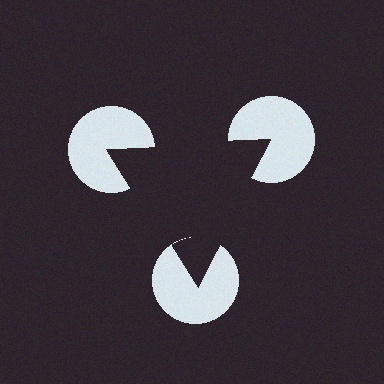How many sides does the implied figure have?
3 sides.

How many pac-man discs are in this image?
There are 3 — one at each vertex of the illusory triangle.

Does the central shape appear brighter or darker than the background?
It typically appears slightly darker than the background, even though no actual brightness change is drawn.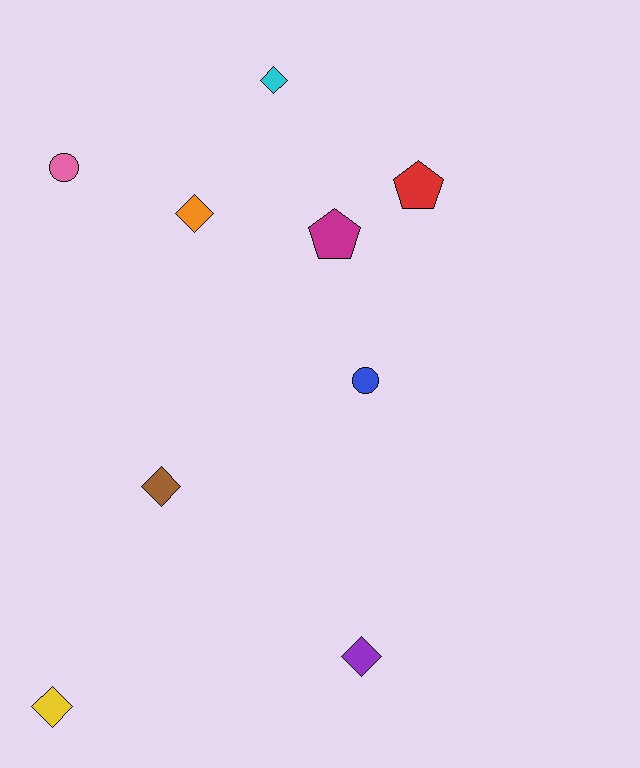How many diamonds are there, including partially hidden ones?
There are 5 diamonds.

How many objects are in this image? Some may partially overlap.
There are 9 objects.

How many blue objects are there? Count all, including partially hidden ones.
There is 1 blue object.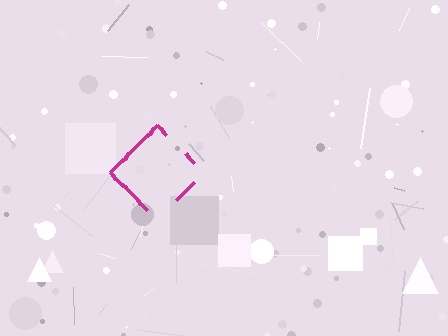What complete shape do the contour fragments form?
The contour fragments form a diamond.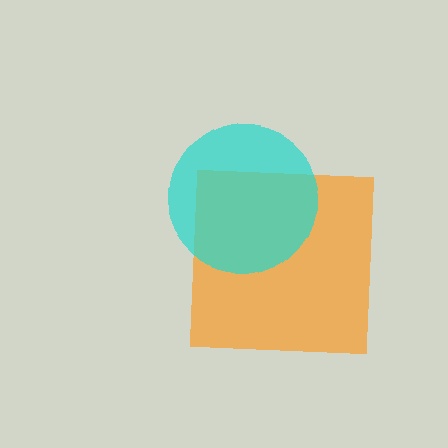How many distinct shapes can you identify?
There are 2 distinct shapes: an orange square, a cyan circle.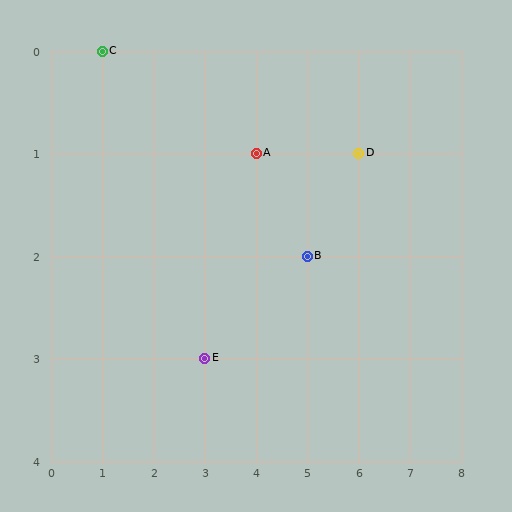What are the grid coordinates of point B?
Point B is at grid coordinates (5, 2).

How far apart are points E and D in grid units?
Points E and D are 3 columns and 2 rows apart (about 3.6 grid units diagonally).